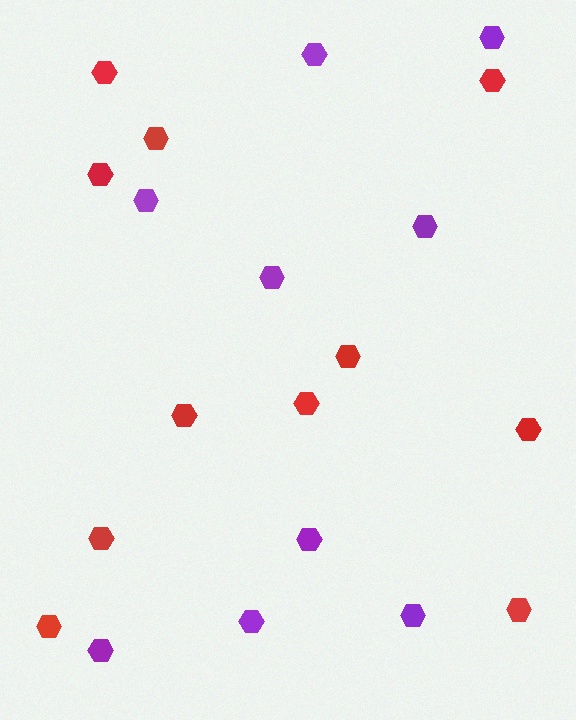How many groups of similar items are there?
There are 2 groups: one group of purple hexagons (9) and one group of red hexagons (11).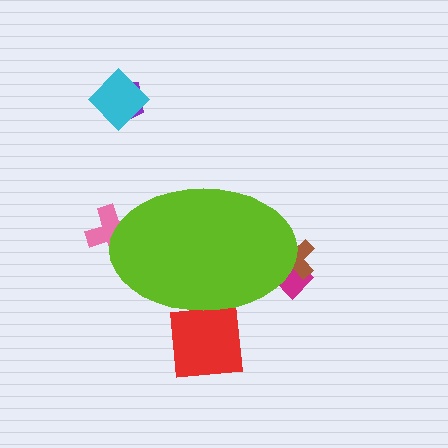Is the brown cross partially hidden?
Yes, the brown cross is partially hidden behind the lime ellipse.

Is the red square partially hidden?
Yes, the red square is partially hidden behind the lime ellipse.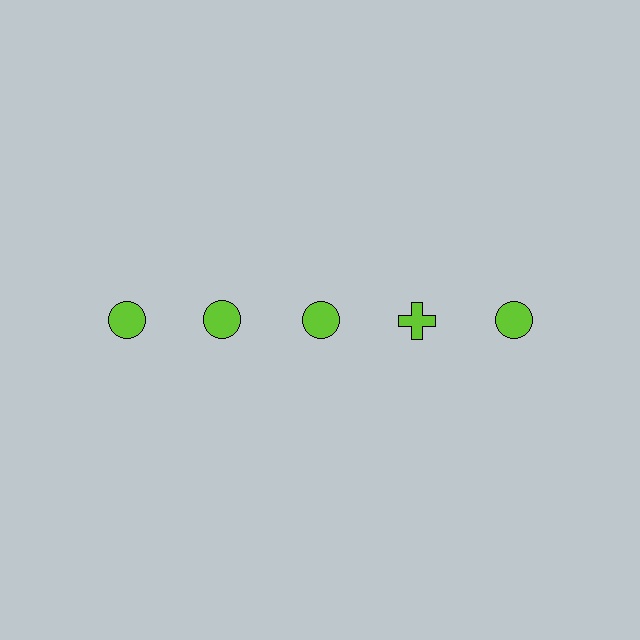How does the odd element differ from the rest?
It has a different shape: cross instead of circle.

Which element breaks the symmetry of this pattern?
The lime cross in the top row, second from right column breaks the symmetry. All other shapes are lime circles.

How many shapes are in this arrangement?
There are 5 shapes arranged in a grid pattern.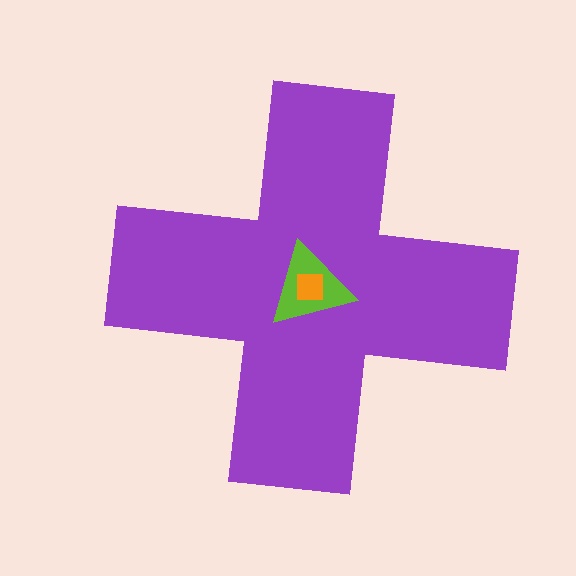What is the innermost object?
The orange square.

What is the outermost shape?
The purple cross.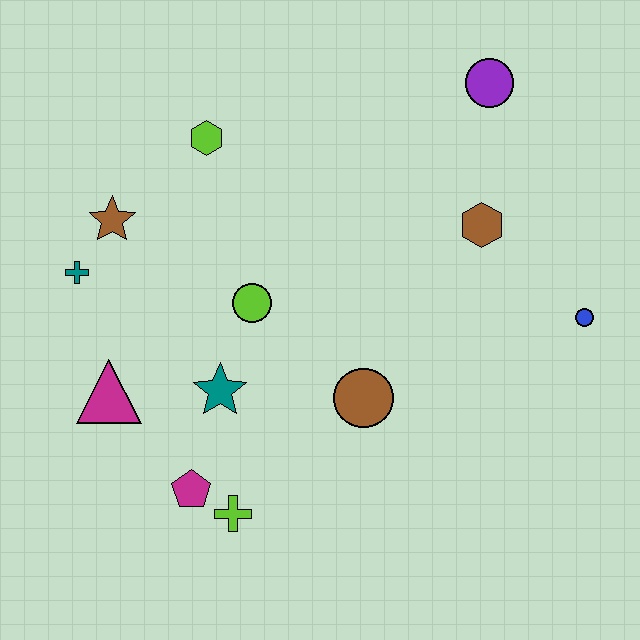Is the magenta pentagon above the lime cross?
Yes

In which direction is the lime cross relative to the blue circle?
The lime cross is to the left of the blue circle.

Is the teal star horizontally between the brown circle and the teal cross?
Yes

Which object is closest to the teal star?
The lime circle is closest to the teal star.